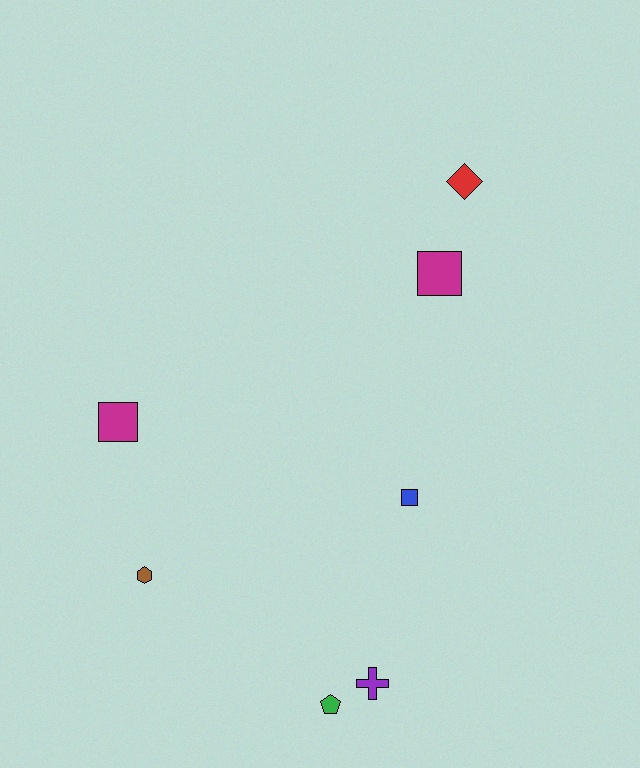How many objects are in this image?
There are 7 objects.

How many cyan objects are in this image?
There are no cyan objects.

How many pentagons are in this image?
There is 1 pentagon.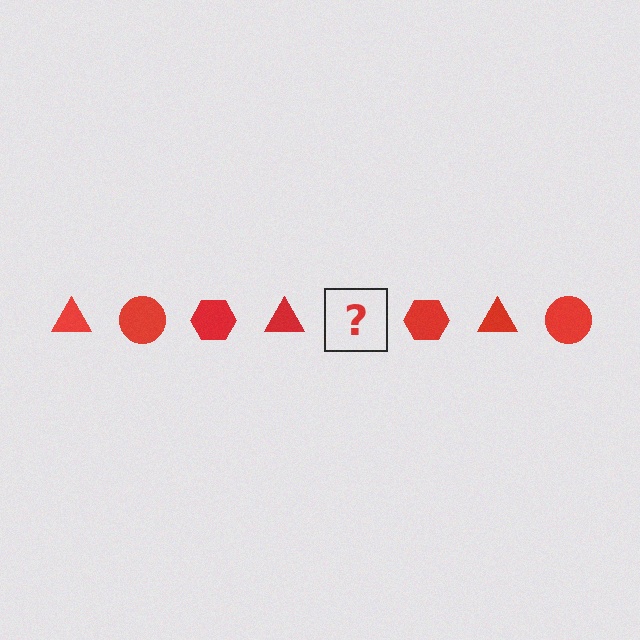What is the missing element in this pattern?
The missing element is a red circle.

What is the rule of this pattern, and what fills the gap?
The rule is that the pattern cycles through triangle, circle, hexagon shapes in red. The gap should be filled with a red circle.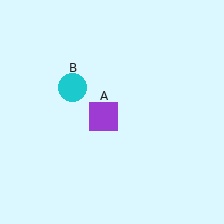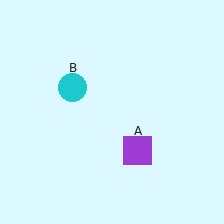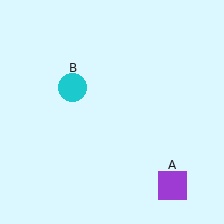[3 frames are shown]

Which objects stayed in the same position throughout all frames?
Cyan circle (object B) remained stationary.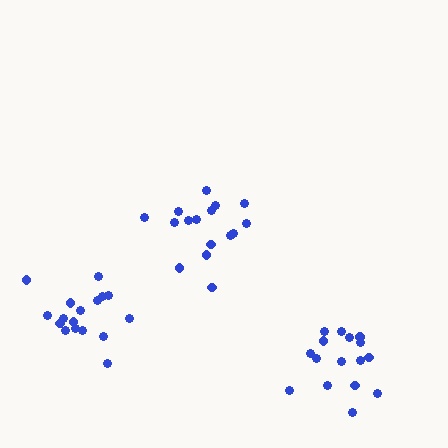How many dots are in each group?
Group 1: 16 dots, Group 2: 17 dots, Group 3: 16 dots (49 total).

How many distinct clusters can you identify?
There are 3 distinct clusters.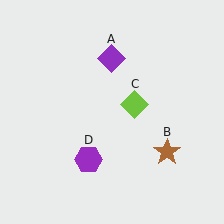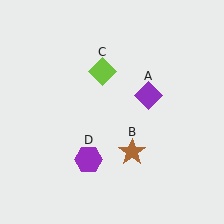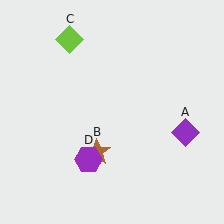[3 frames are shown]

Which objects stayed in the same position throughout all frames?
Purple hexagon (object D) remained stationary.